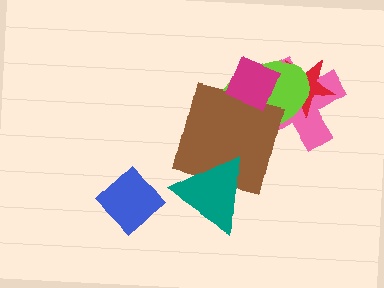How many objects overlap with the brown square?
4 objects overlap with the brown square.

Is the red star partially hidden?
Yes, it is partially covered by another shape.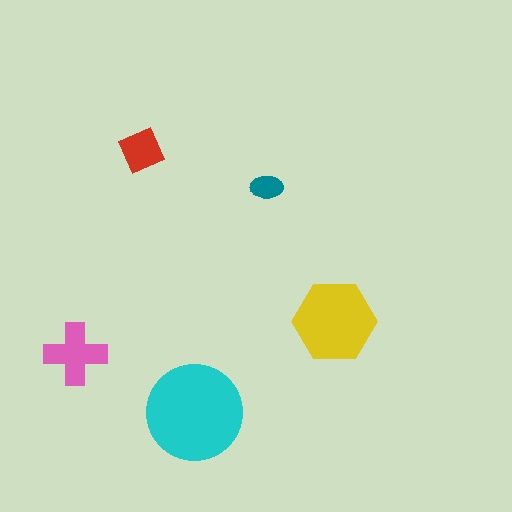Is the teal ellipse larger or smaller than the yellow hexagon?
Smaller.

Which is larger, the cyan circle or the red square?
The cyan circle.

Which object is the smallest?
The teal ellipse.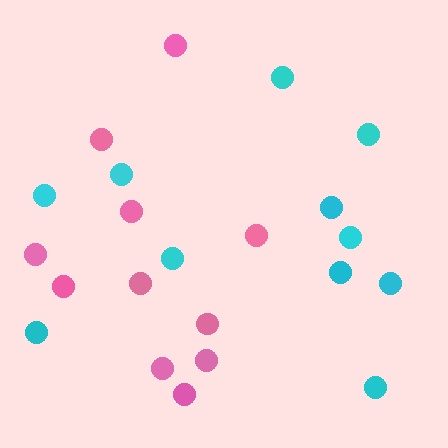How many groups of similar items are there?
There are 2 groups: one group of cyan circles (11) and one group of pink circles (11).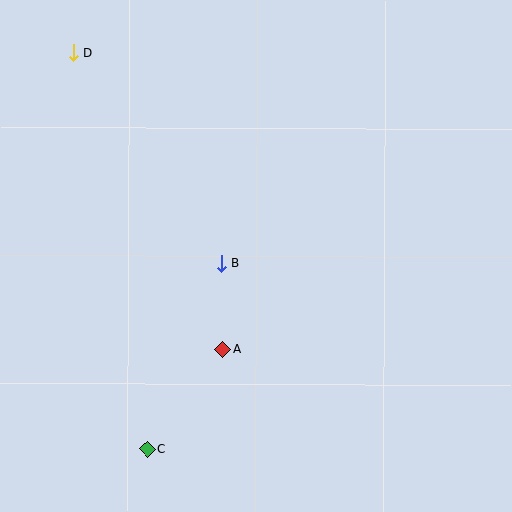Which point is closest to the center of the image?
Point B at (221, 263) is closest to the center.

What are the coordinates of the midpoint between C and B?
The midpoint between C and B is at (184, 356).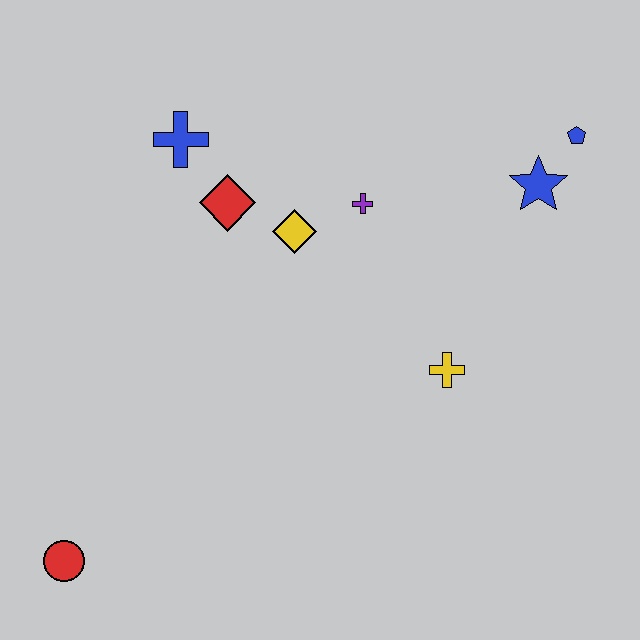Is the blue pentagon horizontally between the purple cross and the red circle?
No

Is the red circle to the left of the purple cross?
Yes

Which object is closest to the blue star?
The blue pentagon is closest to the blue star.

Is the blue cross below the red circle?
No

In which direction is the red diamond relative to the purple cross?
The red diamond is to the left of the purple cross.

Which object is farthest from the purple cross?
The red circle is farthest from the purple cross.